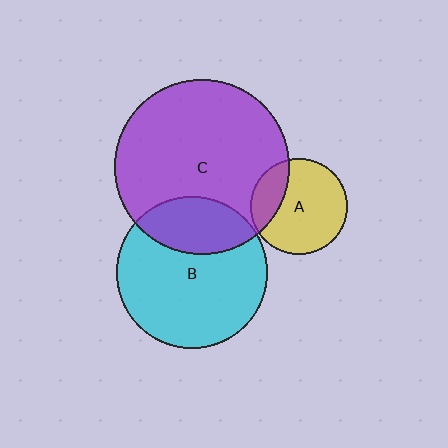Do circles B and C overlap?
Yes.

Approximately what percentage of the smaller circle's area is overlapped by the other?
Approximately 25%.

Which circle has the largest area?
Circle C (purple).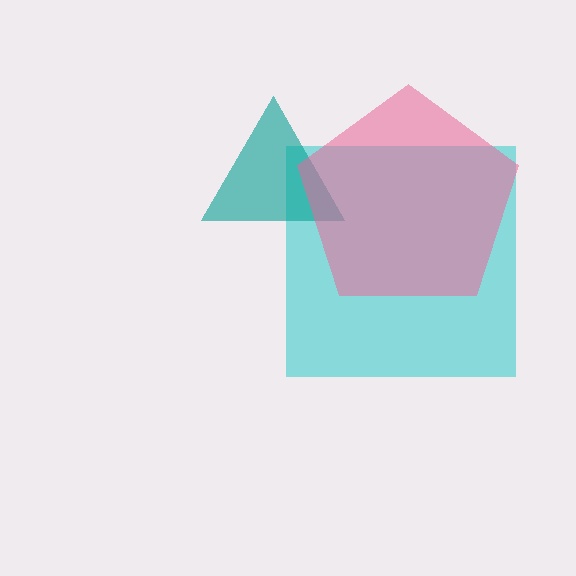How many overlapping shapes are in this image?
There are 3 overlapping shapes in the image.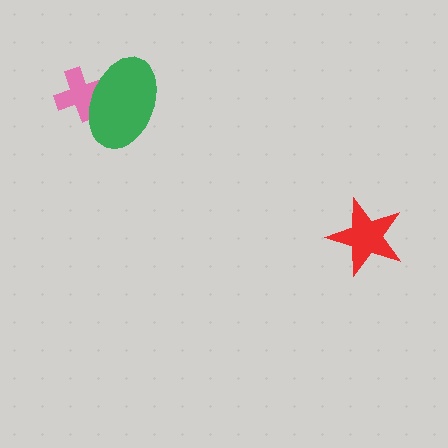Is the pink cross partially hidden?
Yes, it is partially covered by another shape.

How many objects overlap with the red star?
0 objects overlap with the red star.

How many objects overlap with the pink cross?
1 object overlaps with the pink cross.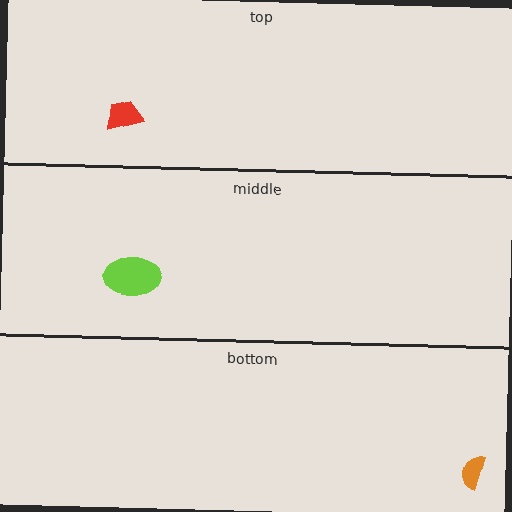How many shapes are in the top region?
1.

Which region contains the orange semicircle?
The bottom region.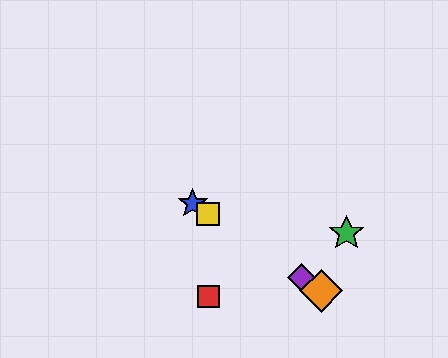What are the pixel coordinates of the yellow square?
The yellow square is at (208, 214).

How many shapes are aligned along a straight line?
4 shapes (the blue star, the yellow square, the purple diamond, the orange diamond) are aligned along a straight line.